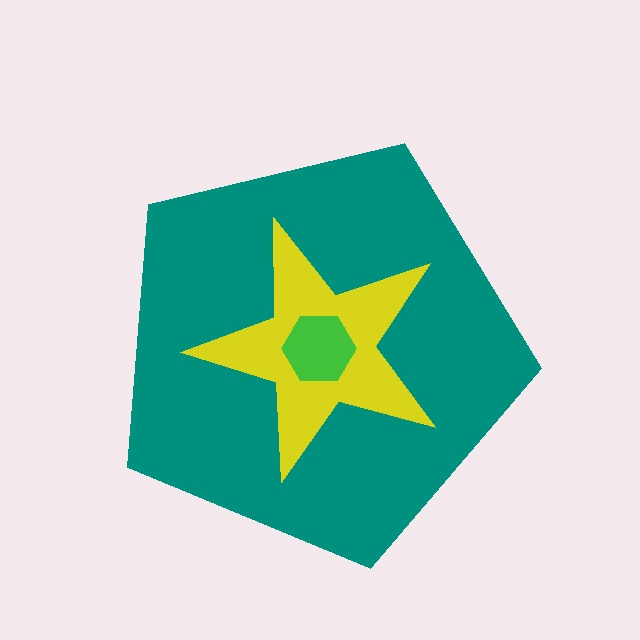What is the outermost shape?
The teal pentagon.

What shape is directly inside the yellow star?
The green hexagon.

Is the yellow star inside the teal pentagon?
Yes.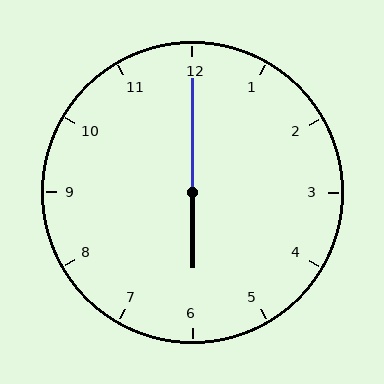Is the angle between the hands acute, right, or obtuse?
It is obtuse.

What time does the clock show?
6:00.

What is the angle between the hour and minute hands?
Approximately 180 degrees.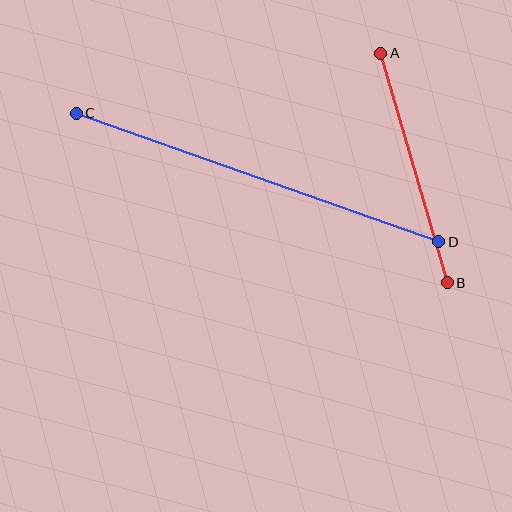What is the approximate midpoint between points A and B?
The midpoint is at approximately (414, 168) pixels.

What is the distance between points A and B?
The distance is approximately 239 pixels.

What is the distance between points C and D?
The distance is approximately 384 pixels.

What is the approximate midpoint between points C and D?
The midpoint is at approximately (257, 177) pixels.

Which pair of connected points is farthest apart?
Points C and D are farthest apart.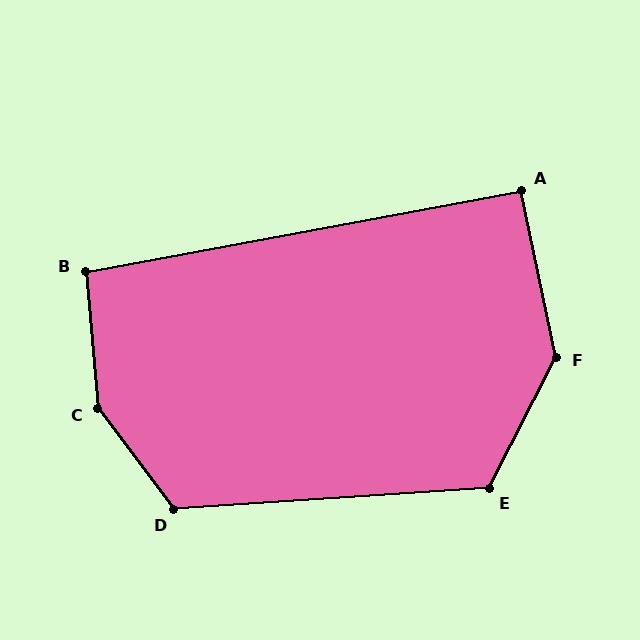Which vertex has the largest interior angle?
C, at approximately 148 degrees.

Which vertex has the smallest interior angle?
A, at approximately 91 degrees.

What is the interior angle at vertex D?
Approximately 123 degrees (obtuse).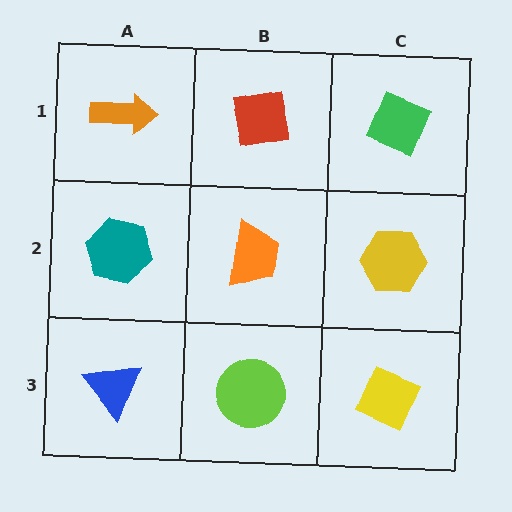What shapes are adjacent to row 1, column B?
An orange trapezoid (row 2, column B), an orange arrow (row 1, column A), a green diamond (row 1, column C).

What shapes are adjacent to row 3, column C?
A yellow hexagon (row 2, column C), a lime circle (row 3, column B).